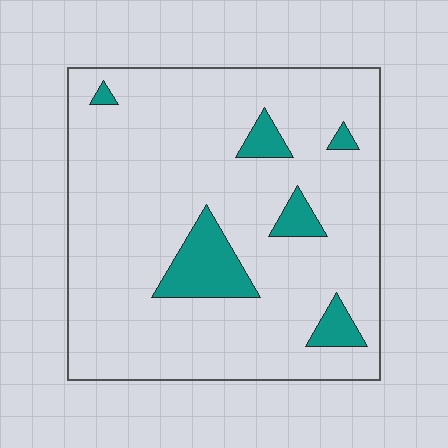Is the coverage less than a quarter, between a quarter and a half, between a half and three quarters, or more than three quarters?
Less than a quarter.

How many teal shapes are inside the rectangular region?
6.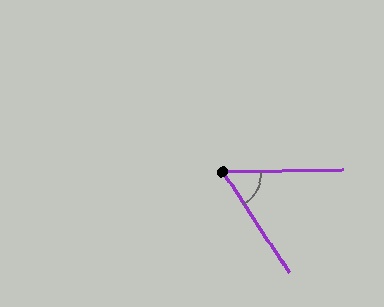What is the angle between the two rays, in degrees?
Approximately 58 degrees.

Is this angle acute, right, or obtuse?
It is acute.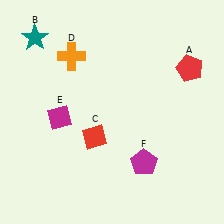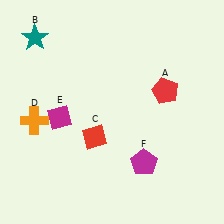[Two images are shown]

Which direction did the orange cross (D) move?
The orange cross (D) moved down.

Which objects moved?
The objects that moved are: the red pentagon (A), the orange cross (D).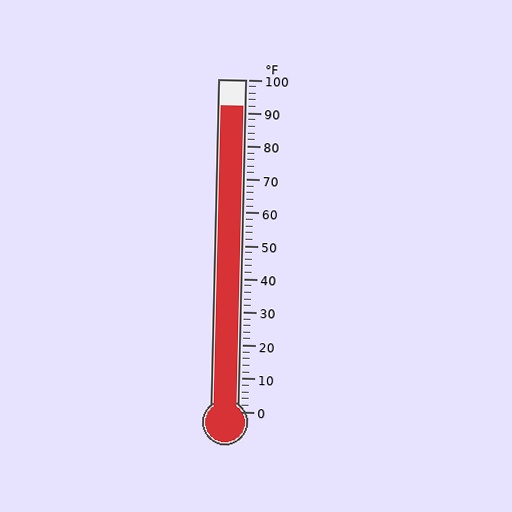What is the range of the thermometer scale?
The thermometer scale ranges from 0°F to 100°F.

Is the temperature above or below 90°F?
The temperature is above 90°F.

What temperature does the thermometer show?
The thermometer shows approximately 92°F.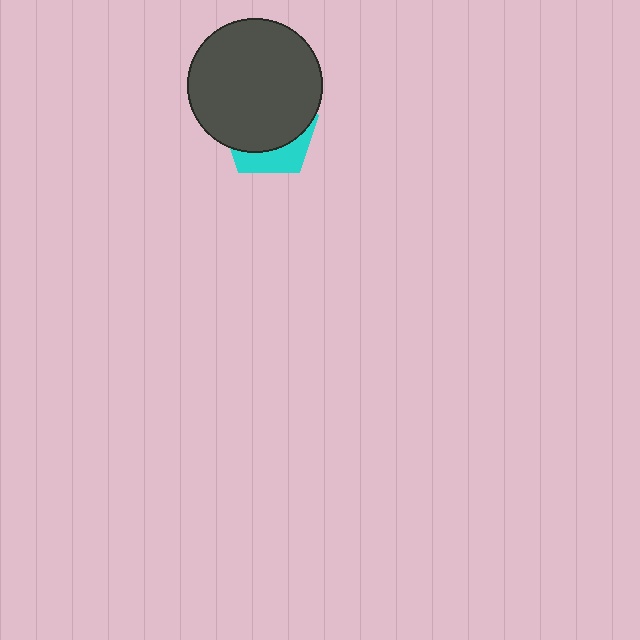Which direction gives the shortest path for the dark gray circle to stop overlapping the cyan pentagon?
Moving up gives the shortest separation.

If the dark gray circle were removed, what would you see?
You would see the complete cyan pentagon.